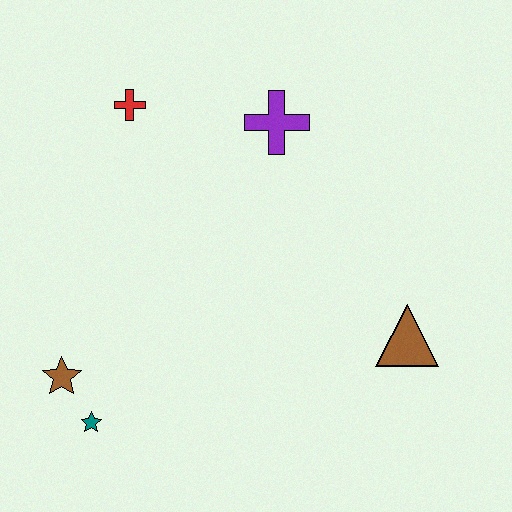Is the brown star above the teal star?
Yes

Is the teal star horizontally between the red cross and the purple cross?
No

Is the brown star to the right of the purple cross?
No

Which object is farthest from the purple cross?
The teal star is farthest from the purple cross.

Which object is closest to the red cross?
The purple cross is closest to the red cross.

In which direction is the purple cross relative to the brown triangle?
The purple cross is above the brown triangle.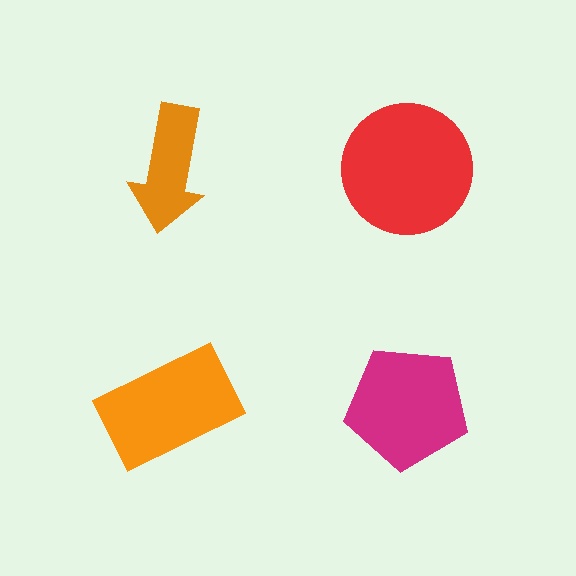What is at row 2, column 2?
A magenta pentagon.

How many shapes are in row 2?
2 shapes.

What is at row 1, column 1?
An orange arrow.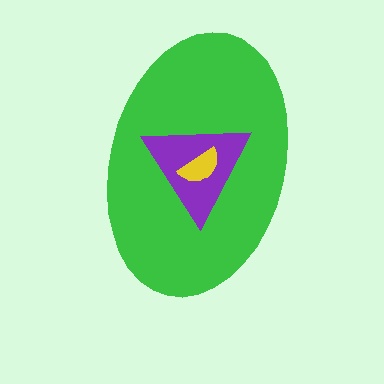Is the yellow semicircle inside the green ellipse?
Yes.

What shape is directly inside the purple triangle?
The yellow semicircle.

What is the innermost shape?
The yellow semicircle.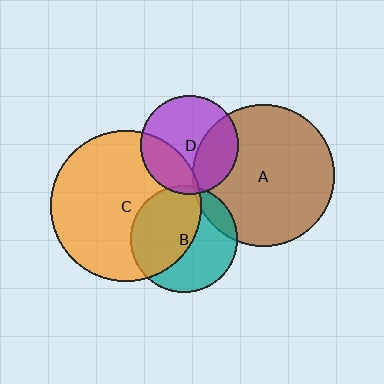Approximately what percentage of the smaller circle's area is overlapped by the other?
Approximately 30%.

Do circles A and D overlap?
Yes.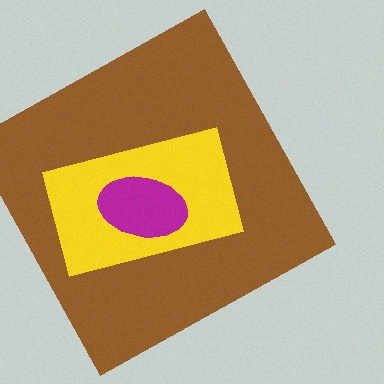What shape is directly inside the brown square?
The yellow rectangle.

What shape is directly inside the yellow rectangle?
The magenta ellipse.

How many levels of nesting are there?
3.